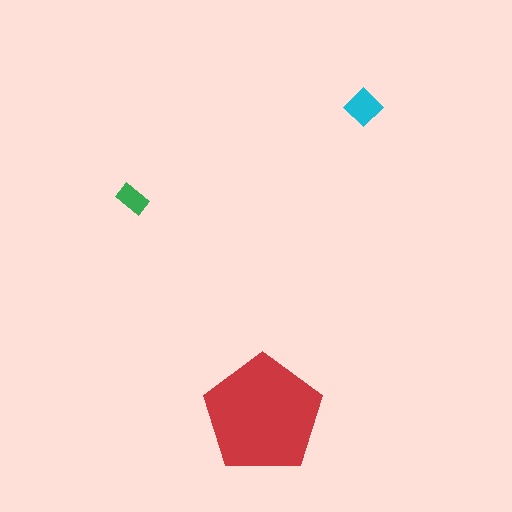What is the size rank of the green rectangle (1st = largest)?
3rd.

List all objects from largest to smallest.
The red pentagon, the cyan diamond, the green rectangle.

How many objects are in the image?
There are 3 objects in the image.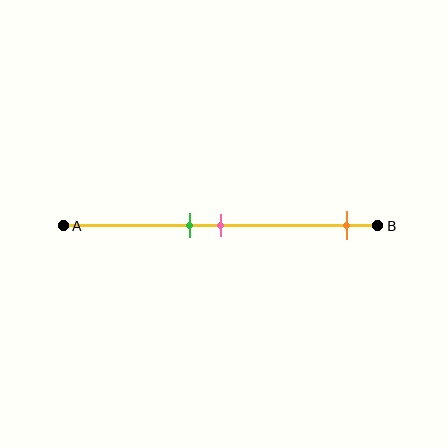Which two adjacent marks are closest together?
The green and pink marks are the closest adjacent pair.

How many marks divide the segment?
There are 3 marks dividing the segment.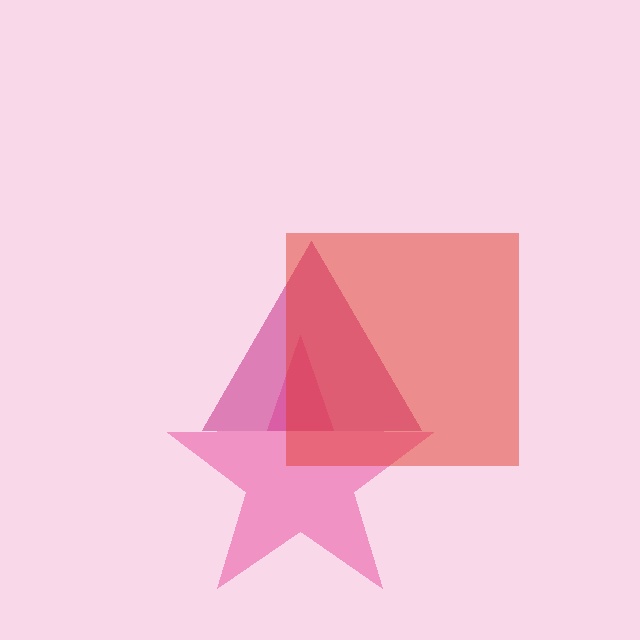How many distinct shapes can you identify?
There are 3 distinct shapes: a pink star, a magenta triangle, a red square.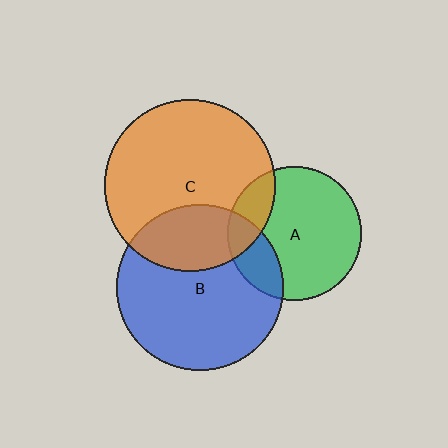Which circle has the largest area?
Circle C (orange).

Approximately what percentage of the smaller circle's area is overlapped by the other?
Approximately 30%.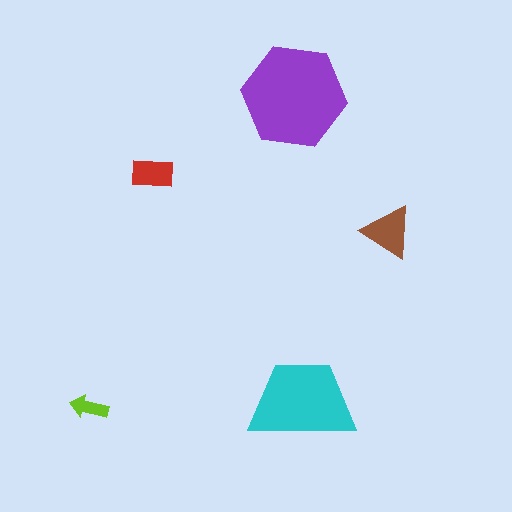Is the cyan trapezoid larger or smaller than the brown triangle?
Larger.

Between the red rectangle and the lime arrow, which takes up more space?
The red rectangle.